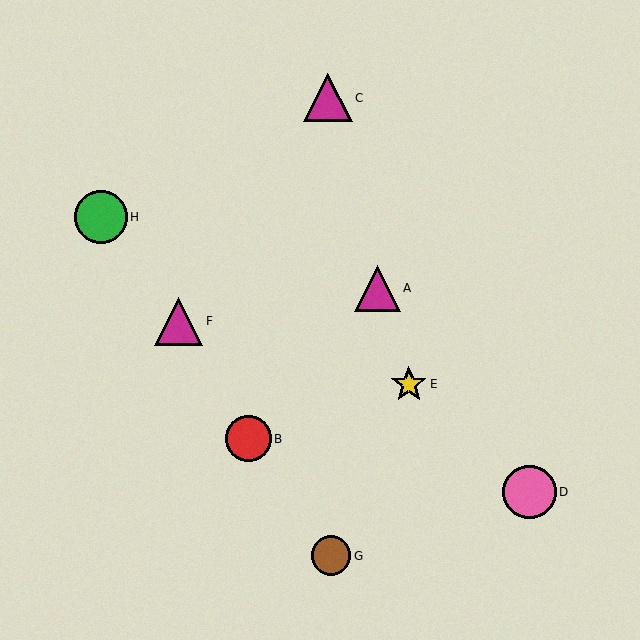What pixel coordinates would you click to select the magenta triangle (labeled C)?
Click at (328, 98) to select the magenta triangle C.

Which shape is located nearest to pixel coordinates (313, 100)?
The magenta triangle (labeled C) at (328, 98) is nearest to that location.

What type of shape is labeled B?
Shape B is a red circle.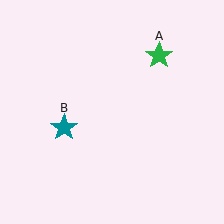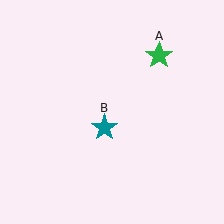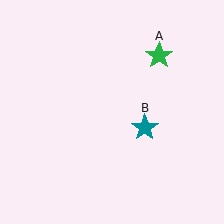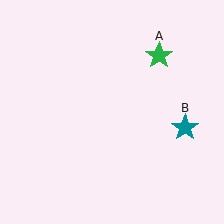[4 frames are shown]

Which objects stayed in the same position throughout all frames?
Green star (object A) remained stationary.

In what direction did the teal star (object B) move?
The teal star (object B) moved right.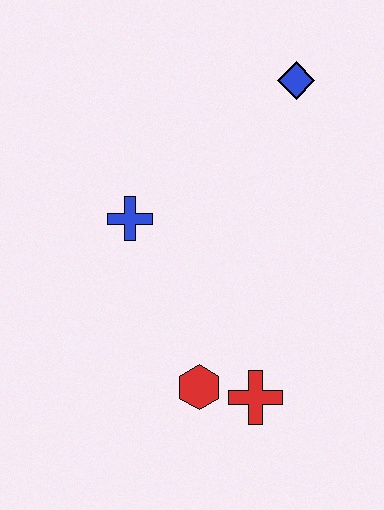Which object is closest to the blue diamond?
The blue cross is closest to the blue diamond.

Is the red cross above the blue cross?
No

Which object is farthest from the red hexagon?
The blue diamond is farthest from the red hexagon.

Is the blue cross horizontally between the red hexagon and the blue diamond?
No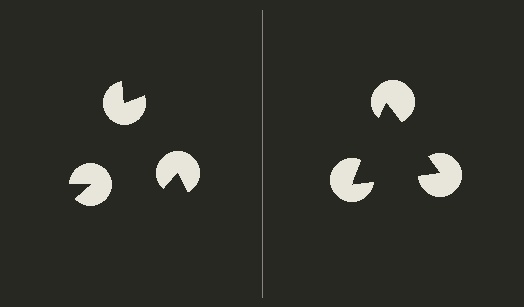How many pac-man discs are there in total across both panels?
6 — 3 on each side.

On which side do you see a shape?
An illusory triangle appears on the right side. On the left side the wedge cuts are rotated, so no coherent shape forms.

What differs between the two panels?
The pac-man discs are positioned identically on both sides; only the wedge orientations differ. On the right they align to a triangle; on the left they are misaligned.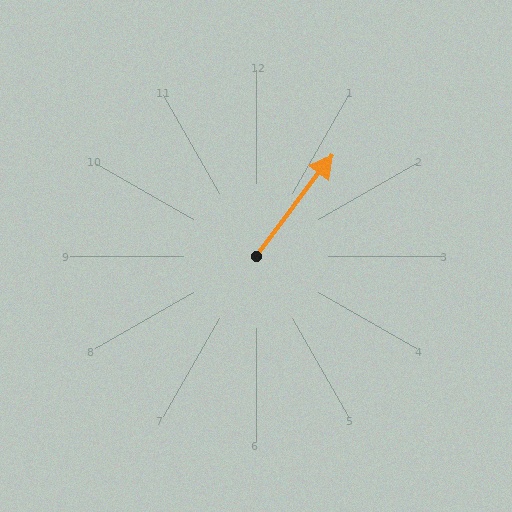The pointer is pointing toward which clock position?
Roughly 1 o'clock.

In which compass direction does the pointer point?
Northeast.